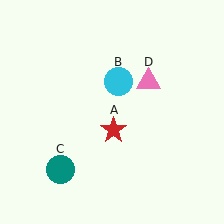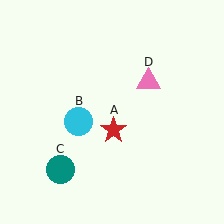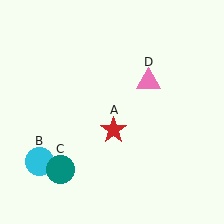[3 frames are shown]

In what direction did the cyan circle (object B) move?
The cyan circle (object B) moved down and to the left.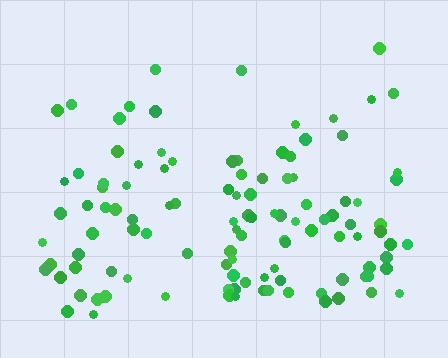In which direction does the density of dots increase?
From top to bottom, with the bottom side densest.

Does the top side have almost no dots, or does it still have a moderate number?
Still a moderate number, just noticeably fewer than the bottom.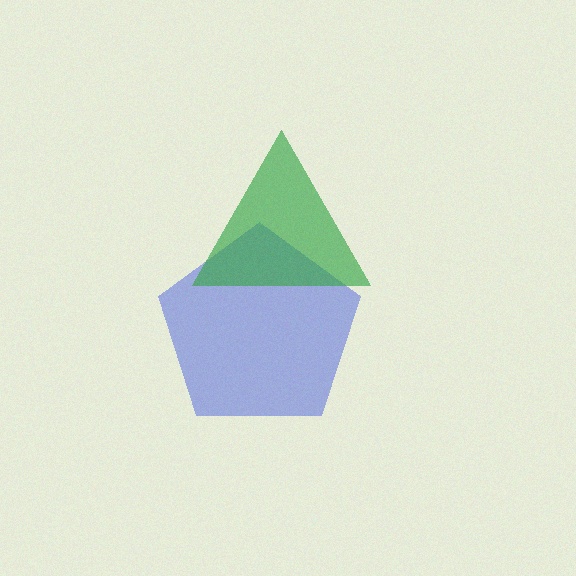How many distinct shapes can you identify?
There are 2 distinct shapes: a blue pentagon, a green triangle.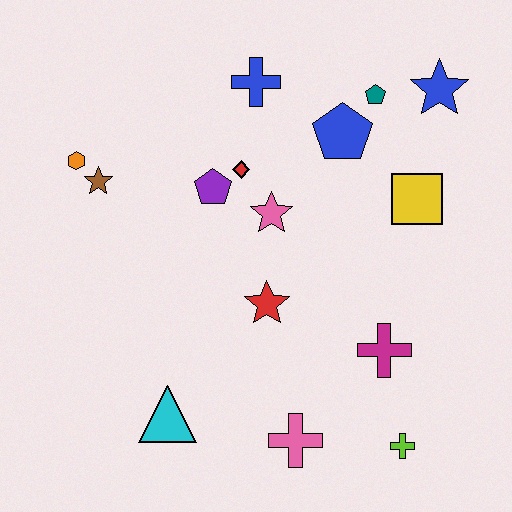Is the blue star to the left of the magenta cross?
No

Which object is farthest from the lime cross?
The orange hexagon is farthest from the lime cross.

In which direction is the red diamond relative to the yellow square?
The red diamond is to the left of the yellow square.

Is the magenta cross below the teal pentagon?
Yes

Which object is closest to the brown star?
The orange hexagon is closest to the brown star.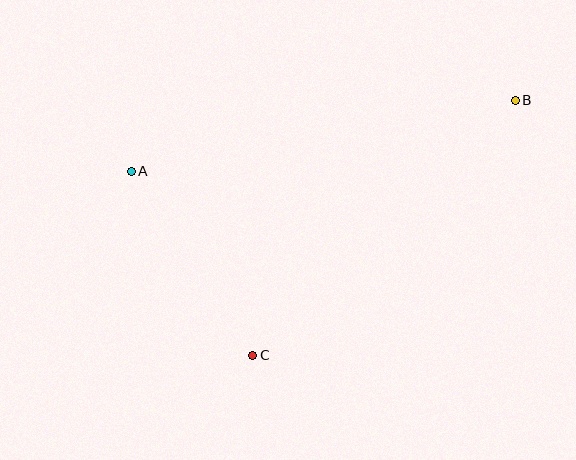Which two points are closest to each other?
Points A and C are closest to each other.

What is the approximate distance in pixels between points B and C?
The distance between B and C is approximately 366 pixels.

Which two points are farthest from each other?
Points A and B are farthest from each other.